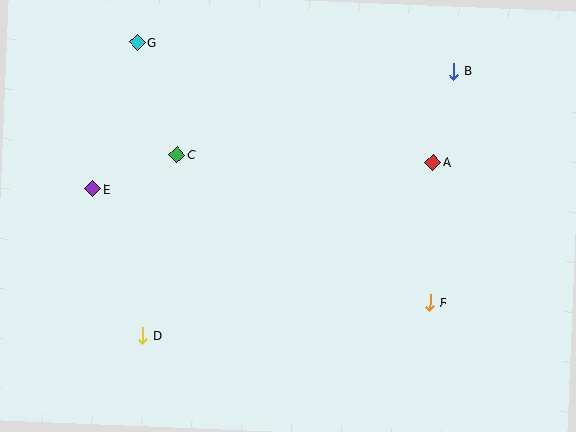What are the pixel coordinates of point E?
Point E is at (93, 189).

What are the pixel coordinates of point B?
Point B is at (454, 71).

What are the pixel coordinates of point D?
Point D is at (143, 335).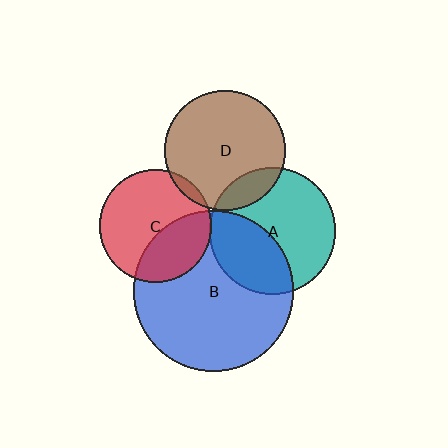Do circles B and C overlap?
Yes.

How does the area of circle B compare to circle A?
Approximately 1.6 times.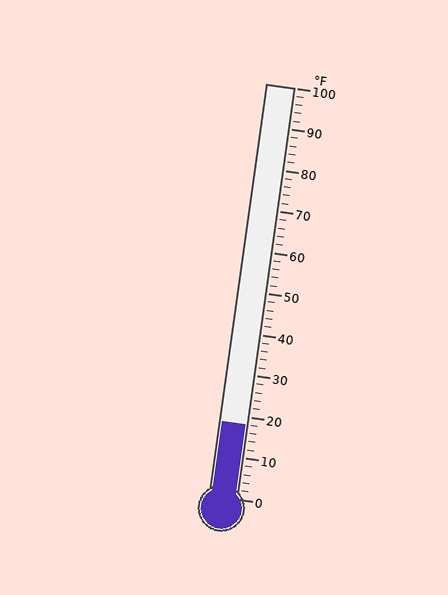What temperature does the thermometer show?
The thermometer shows approximately 18°F.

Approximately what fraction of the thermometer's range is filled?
The thermometer is filled to approximately 20% of its range.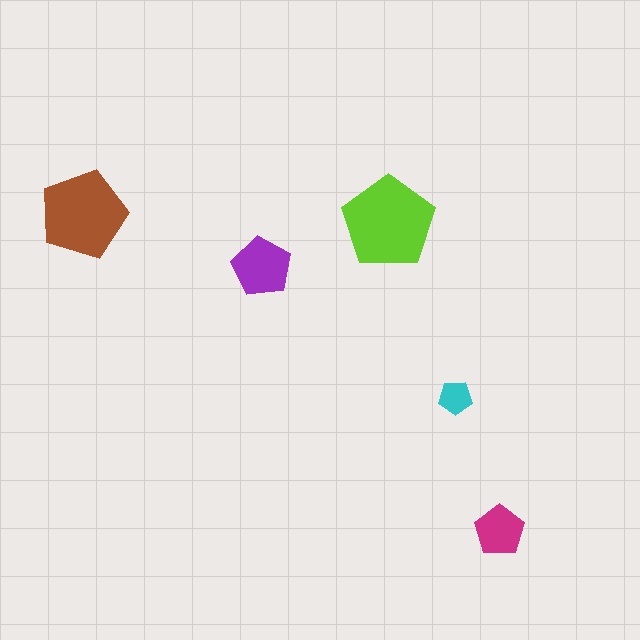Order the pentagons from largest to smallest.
the lime one, the brown one, the purple one, the magenta one, the cyan one.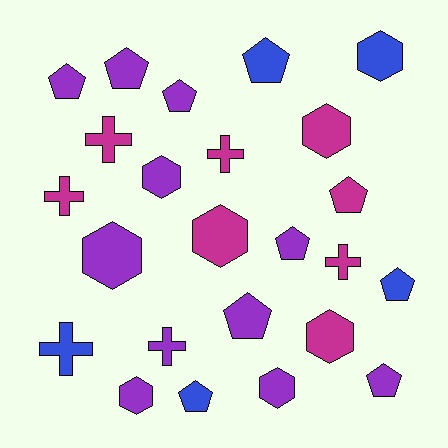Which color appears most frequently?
Purple, with 11 objects.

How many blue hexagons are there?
There is 1 blue hexagon.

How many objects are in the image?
There are 24 objects.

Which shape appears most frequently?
Pentagon, with 10 objects.